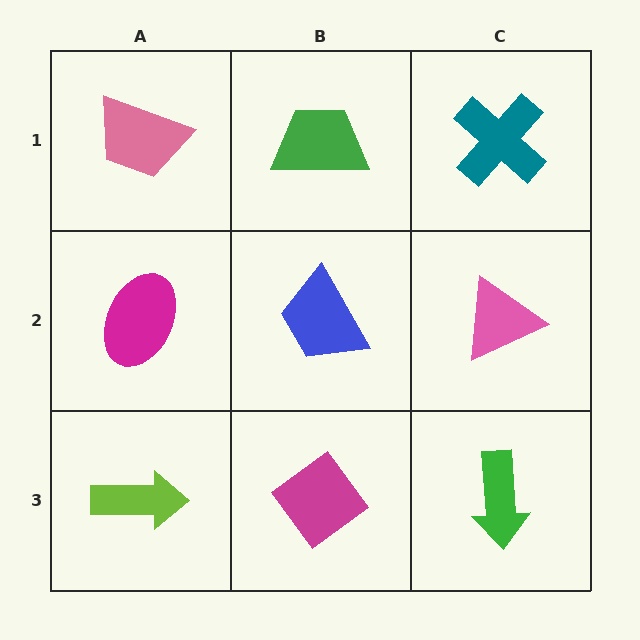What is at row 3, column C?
A green arrow.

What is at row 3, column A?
A lime arrow.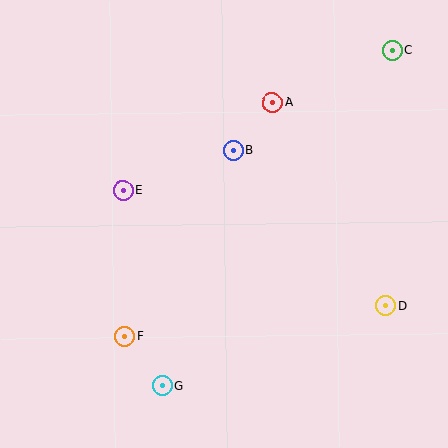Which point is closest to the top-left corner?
Point E is closest to the top-left corner.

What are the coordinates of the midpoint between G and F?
The midpoint between G and F is at (144, 361).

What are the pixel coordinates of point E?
Point E is at (123, 190).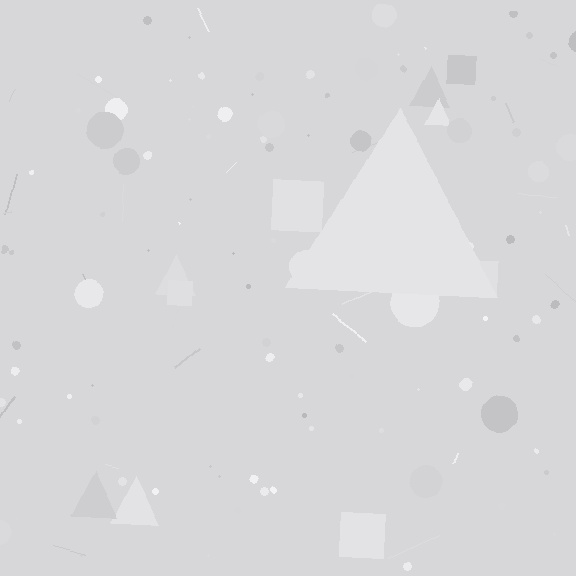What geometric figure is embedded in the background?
A triangle is embedded in the background.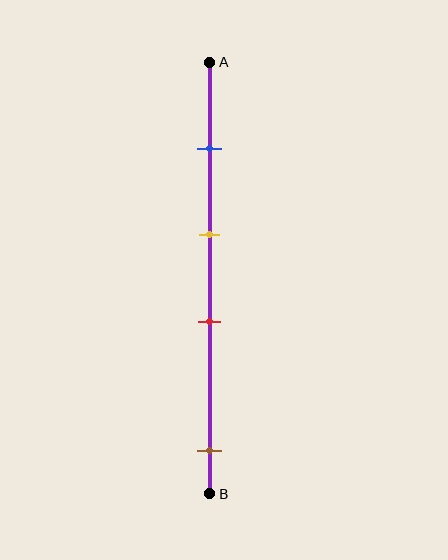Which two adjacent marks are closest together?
The yellow and red marks are the closest adjacent pair.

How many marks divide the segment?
There are 4 marks dividing the segment.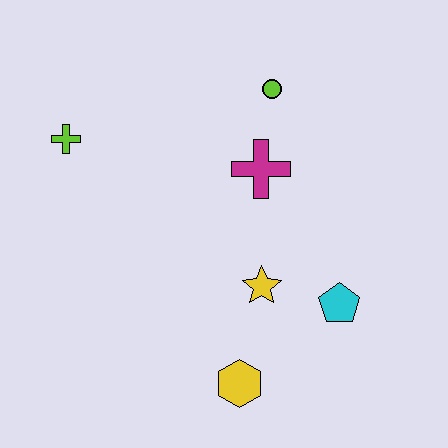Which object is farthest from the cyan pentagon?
The lime cross is farthest from the cyan pentagon.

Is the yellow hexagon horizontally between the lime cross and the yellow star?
Yes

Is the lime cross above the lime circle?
No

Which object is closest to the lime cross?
The magenta cross is closest to the lime cross.